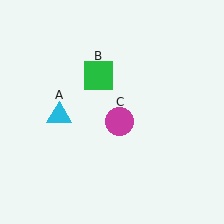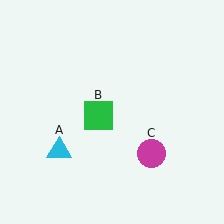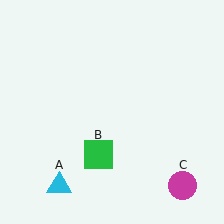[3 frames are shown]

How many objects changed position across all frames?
3 objects changed position: cyan triangle (object A), green square (object B), magenta circle (object C).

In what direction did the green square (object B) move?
The green square (object B) moved down.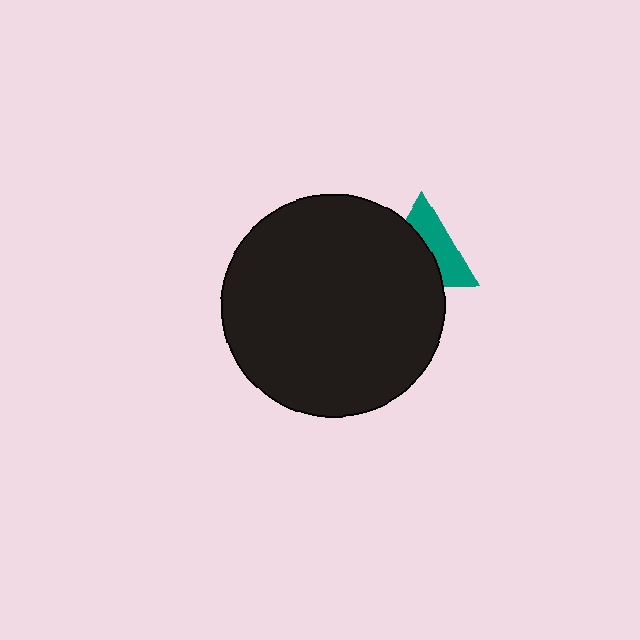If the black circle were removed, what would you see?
You would see the complete teal triangle.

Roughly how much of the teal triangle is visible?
About half of it is visible (roughly 46%).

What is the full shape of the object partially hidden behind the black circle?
The partially hidden object is a teal triangle.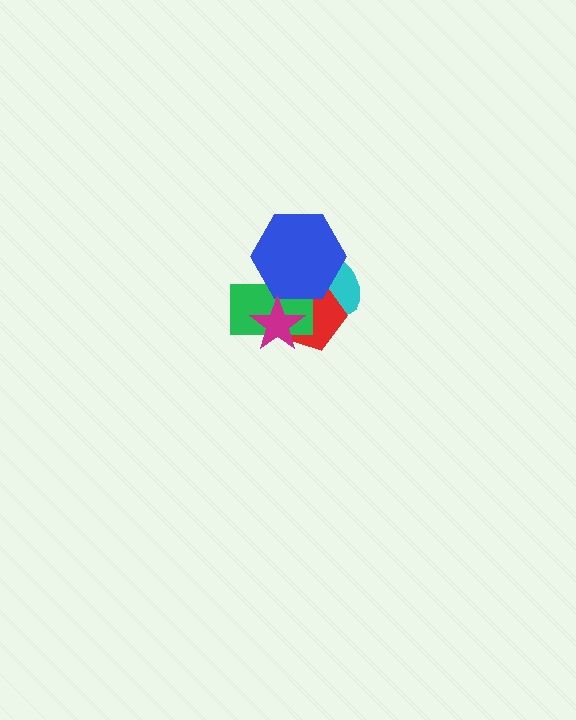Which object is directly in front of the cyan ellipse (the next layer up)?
The red pentagon is directly in front of the cyan ellipse.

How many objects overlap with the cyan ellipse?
2 objects overlap with the cyan ellipse.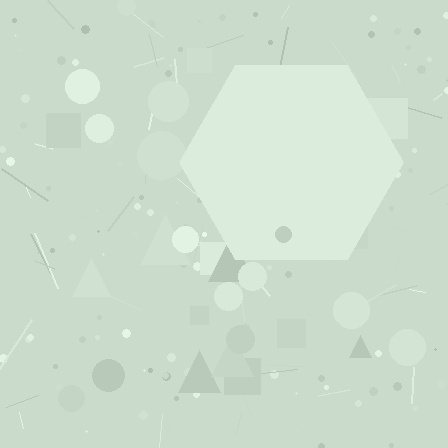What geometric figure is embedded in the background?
A hexagon is embedded in the background.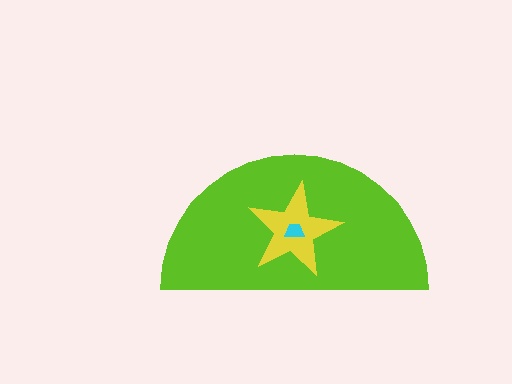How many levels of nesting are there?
3.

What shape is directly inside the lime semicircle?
The yellow star.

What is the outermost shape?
The lime semicircle.